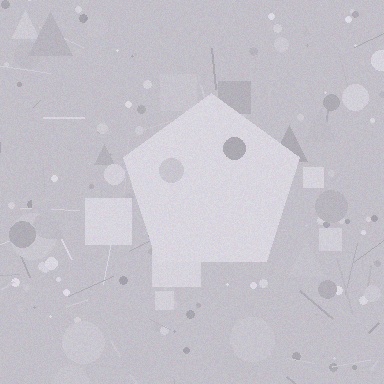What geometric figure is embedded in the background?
A pentagon is embedded in the background.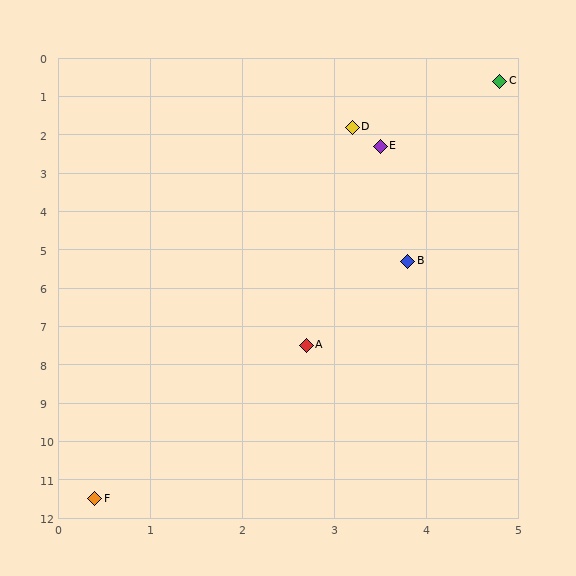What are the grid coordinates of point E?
Point E is at approximately (3.5, 2.3).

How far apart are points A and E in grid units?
Points A and E are about 5.3 grid units apart.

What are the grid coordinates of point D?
Point D is at approximately (3.2, 1.8).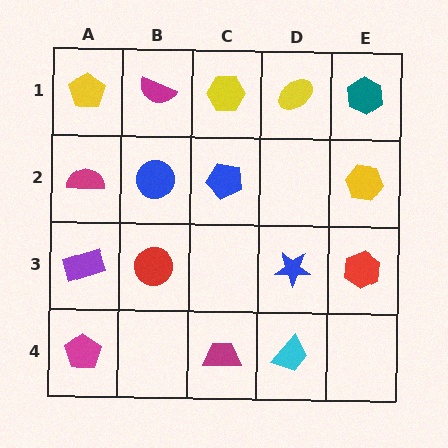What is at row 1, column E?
A teal hexagon.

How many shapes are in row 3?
4 shapes.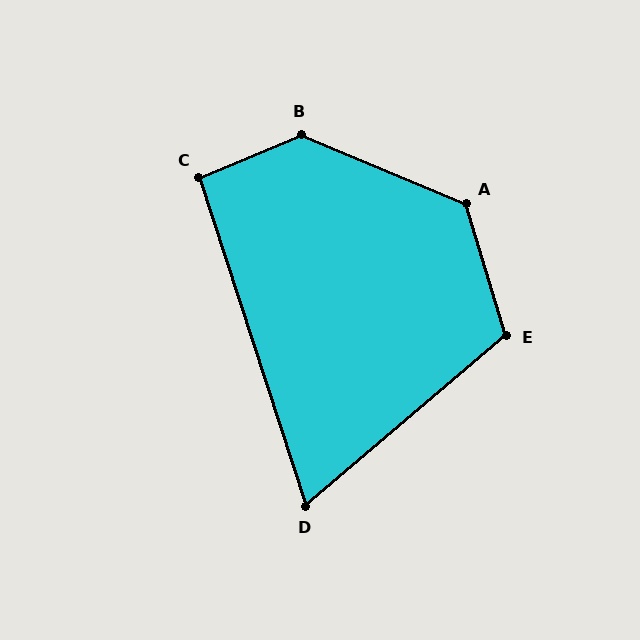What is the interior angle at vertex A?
Approximately 130 degrees (obtuse).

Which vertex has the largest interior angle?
B, at approximately 134 degrees.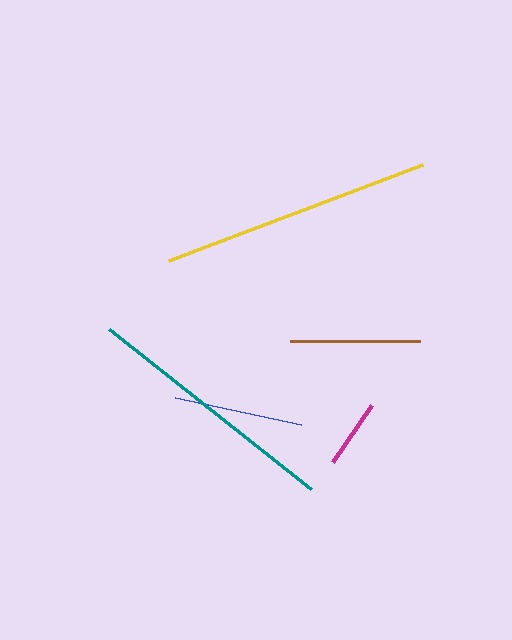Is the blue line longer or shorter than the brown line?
The brown line is longer than the blue line.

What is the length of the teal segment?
The teal segment is approximately 258 pixels long.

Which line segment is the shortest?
The magenta line is the shortest at approximately 69 pixels.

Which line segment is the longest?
The yellow line is the longest at approximately 272 pixels.